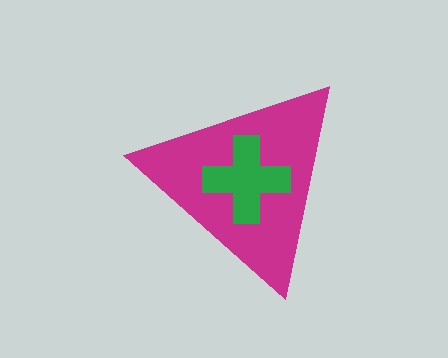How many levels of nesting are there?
2.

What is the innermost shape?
The green cross.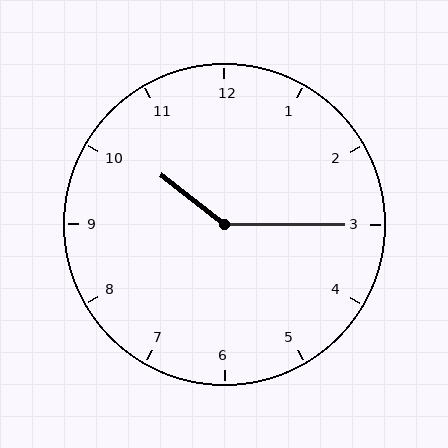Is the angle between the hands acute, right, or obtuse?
It is obtuse.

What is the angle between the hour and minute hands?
Approximately 142 degrees.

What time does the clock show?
10:15.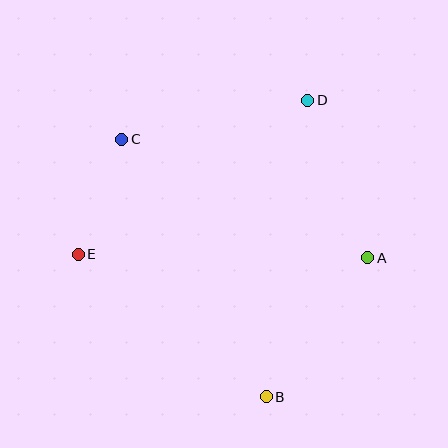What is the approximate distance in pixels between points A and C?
The distance between A and C is approximately 273 pixels.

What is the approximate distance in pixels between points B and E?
The distance between B and E is approximately 236 pixels.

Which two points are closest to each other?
Points C and E are closest to each other.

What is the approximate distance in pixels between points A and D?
The distance between A and D is approximately 168 pixels.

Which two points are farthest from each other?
Points B and D are farthest from each other.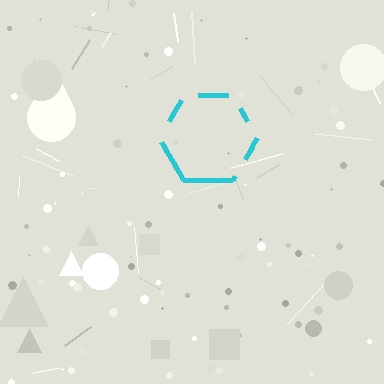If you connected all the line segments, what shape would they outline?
They would outline a hexagon.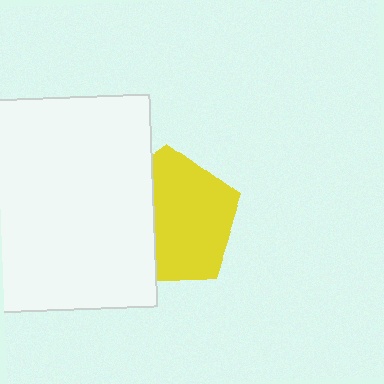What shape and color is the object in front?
The object in front is a white square.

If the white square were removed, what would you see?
You would see the complete yellow pentagon.